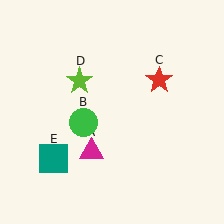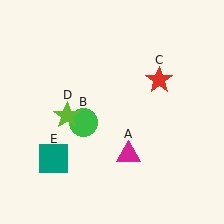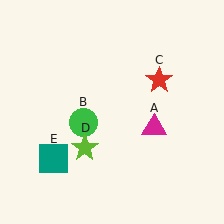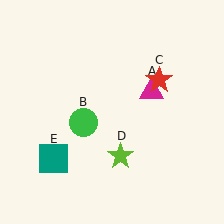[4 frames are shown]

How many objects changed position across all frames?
2 objects changed position: magenta triangle (object A), lime star (object D).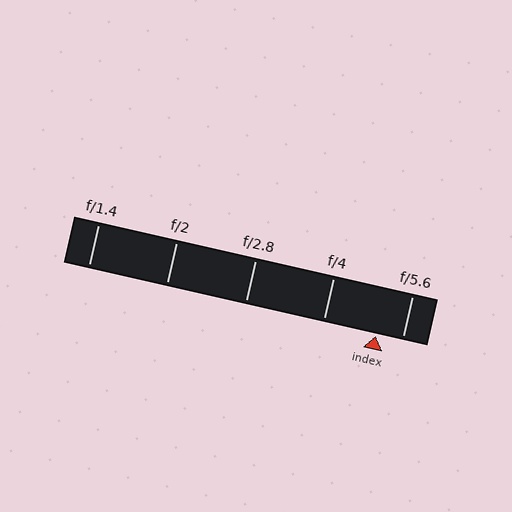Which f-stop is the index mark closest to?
The index mark is closest to f/5.6.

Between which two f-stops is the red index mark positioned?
The index mark is between f/4 and f/5.6.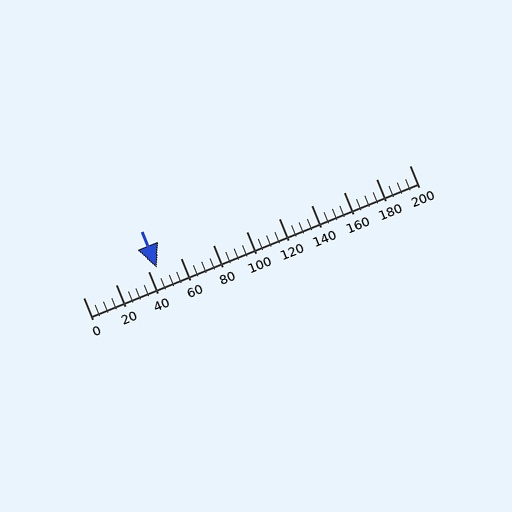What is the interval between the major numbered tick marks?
The major tick marks are spaced 20 units apart.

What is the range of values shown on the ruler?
The ruler shows values from 0 to 200.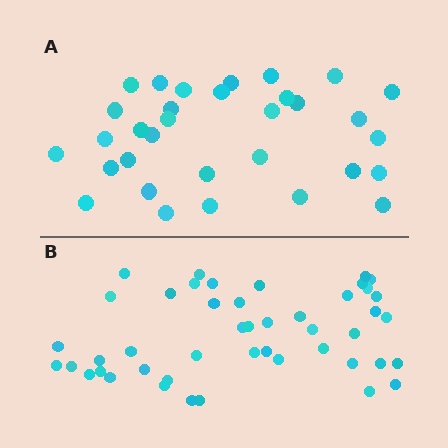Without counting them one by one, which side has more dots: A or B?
Region B (the bottom region) has more dots.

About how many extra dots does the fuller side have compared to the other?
Region B has approximately 15 more dots than region A.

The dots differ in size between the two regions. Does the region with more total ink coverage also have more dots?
No. Region A has more total ink coverage because its dots are larger, but region B actually contains more individual dots. Total area can be misleading — the number of items is what matters here.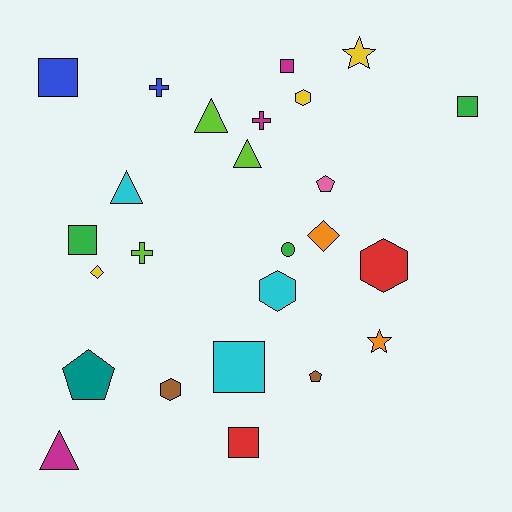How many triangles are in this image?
There are 4 triangles.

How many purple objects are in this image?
There are no purple objects.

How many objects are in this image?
There are 25 objects.